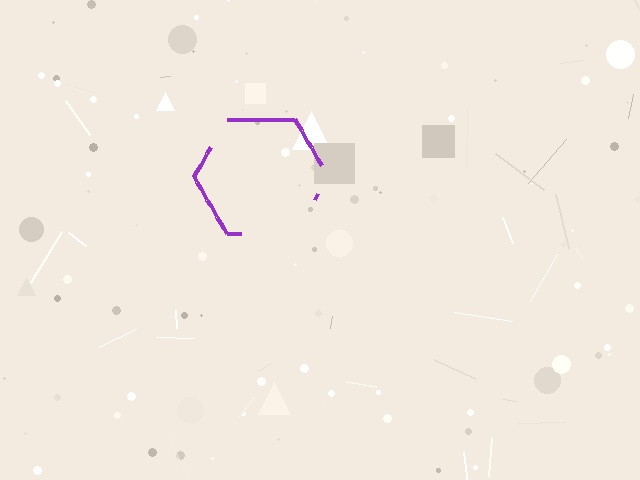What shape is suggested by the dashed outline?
The dashed outline suggests a hexagon.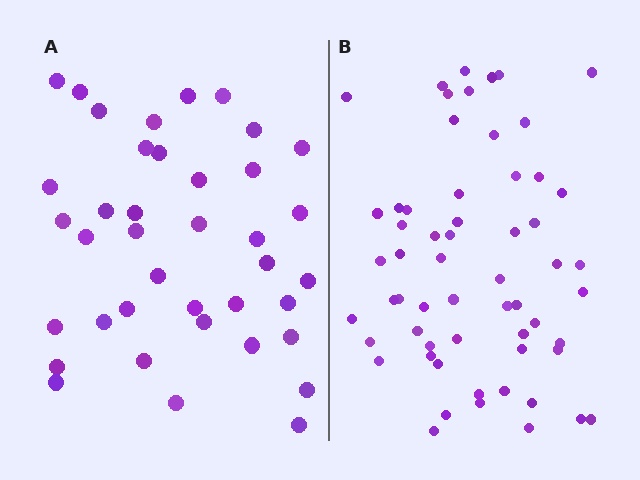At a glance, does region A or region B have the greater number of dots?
Region B (the right region) has more dots.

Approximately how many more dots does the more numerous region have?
Region B has approximately 20 more dots than region A.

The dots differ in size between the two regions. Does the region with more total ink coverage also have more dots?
No. Region A has more total ink coverage because its dots are larger, but region B actually contains more individual dots. Total area can be misleading — the number of items is what matters here.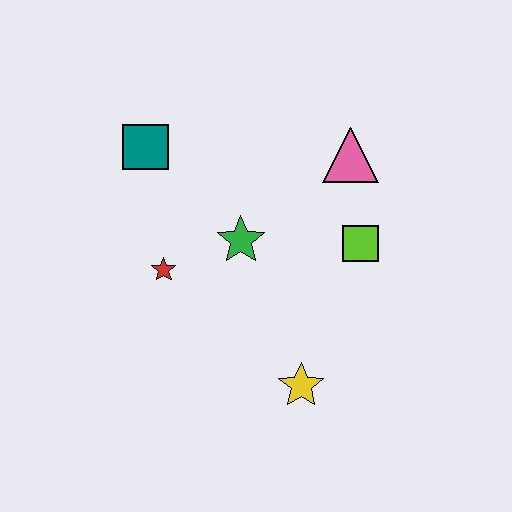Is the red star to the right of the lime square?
No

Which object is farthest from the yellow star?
The teal square is farthest from the yellow star.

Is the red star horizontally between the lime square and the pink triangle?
No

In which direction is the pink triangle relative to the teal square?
The pink triangle is to the right of the teal square.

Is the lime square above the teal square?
No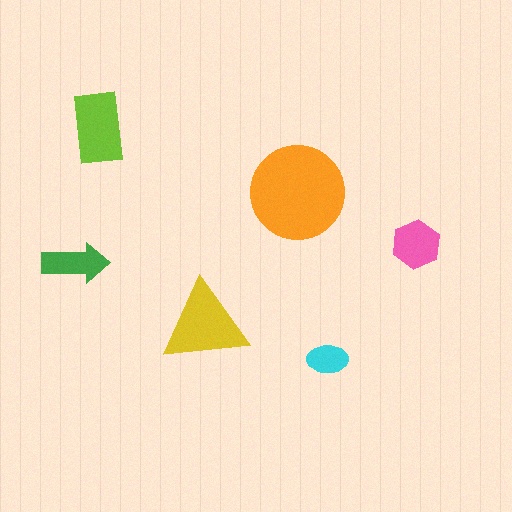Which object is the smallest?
The cyan ellipse.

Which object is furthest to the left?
The green arrow is leftmost.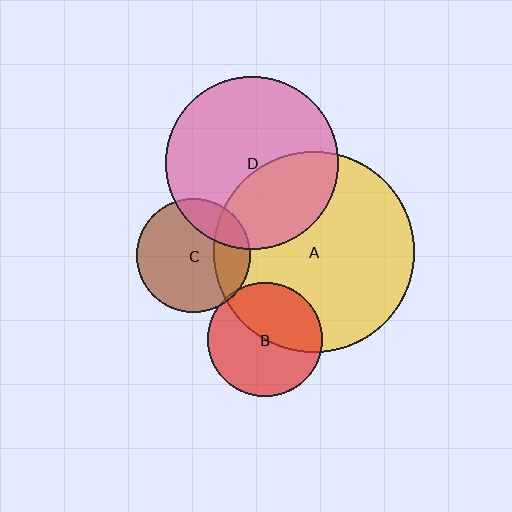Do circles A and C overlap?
Yes.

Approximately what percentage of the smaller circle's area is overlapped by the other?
Approximately 25%.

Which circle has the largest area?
Circle A (yellow).